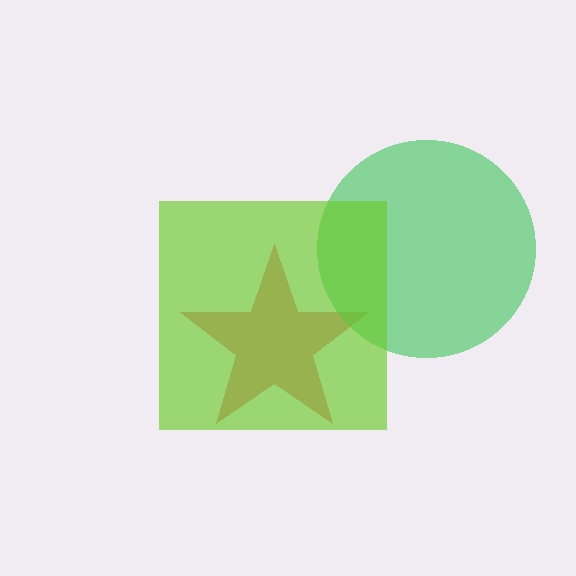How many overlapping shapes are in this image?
There are 3 overlapping shapes in the image.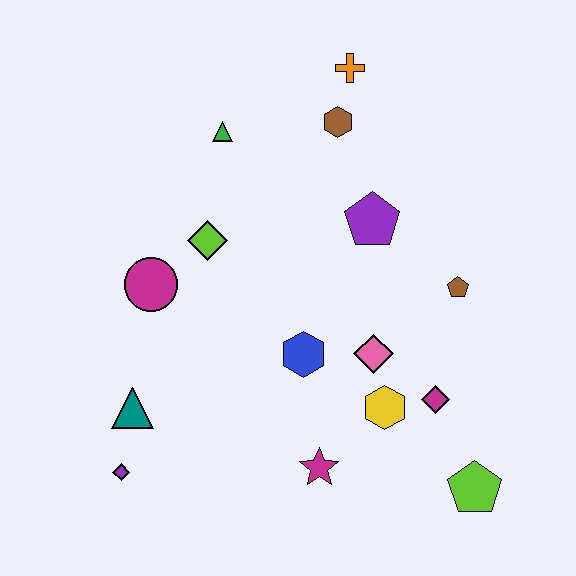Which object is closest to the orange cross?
The brown hexagon is closest to the orange cross.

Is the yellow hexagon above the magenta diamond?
No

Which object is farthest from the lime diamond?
The lime pentagon is farthest from the lime diamond.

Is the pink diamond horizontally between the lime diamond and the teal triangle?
No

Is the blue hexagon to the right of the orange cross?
No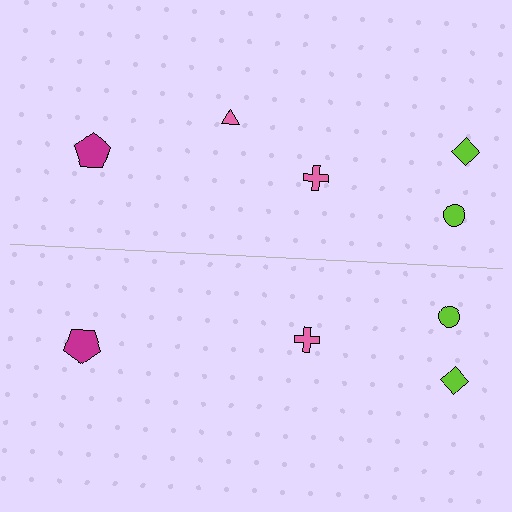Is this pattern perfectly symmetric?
No, the pattern is not perfectly symmetric. A pink triangle is missing from the bottom side.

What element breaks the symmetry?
A pink triangle is missing from the bottom side.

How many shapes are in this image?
There are 9 shapes in this image.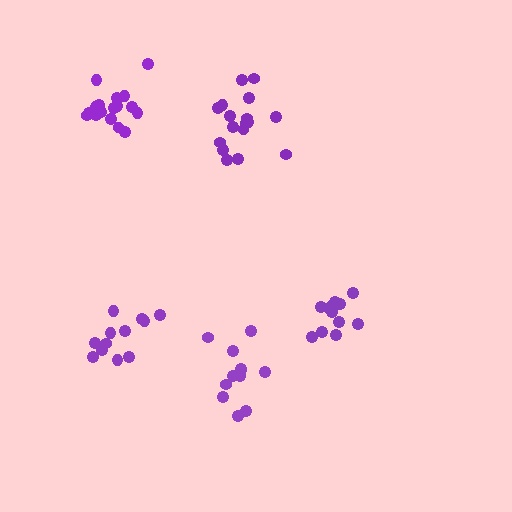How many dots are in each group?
Group 1: 13 dots, Group 2: 17 dots, Group 3: 12 dots, Group 4: 17 dots, Group 5: 12 dots (71 total).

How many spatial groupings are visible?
There are 5 spatial groupings.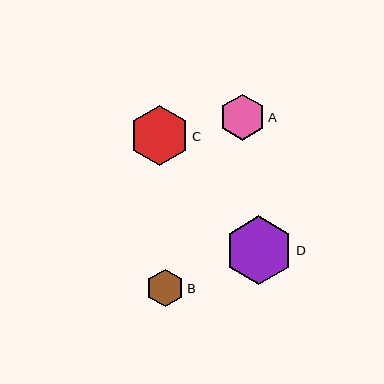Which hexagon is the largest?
Hexagon D is the largest with a size of approximately 69 pixels.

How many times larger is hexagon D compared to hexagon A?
Hexagon D is approximately 1.5 times the size of hexagon A.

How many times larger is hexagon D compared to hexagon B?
Hexagon D is approximately 1.8 times the size of hexagon B.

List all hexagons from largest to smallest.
From largest to smallest: D, C, A, B.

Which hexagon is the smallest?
Hexagon B is the smallest with a size of approximately 38 pixels.